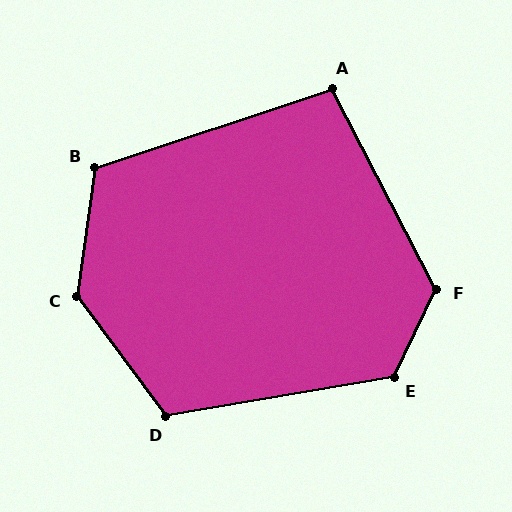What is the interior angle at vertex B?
Approximately 116 degrees (obtuse).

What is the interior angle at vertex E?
Approximately 126 degrees (obtuse).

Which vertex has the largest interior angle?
C, at approximately 135 degrees.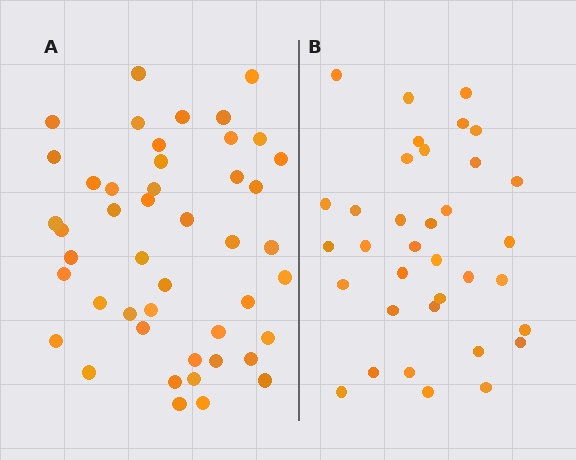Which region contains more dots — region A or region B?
Region A (the left region) has more dots.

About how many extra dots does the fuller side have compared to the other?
Region A has roughly 12 or so more dots than region B.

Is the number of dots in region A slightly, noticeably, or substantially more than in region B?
Region A has noticeably more, but not dramatically so. The ratio is roughly 1.3 to 1.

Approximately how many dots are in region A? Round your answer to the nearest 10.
About 50 dots. (The exact count is 46, which rounds to 50.)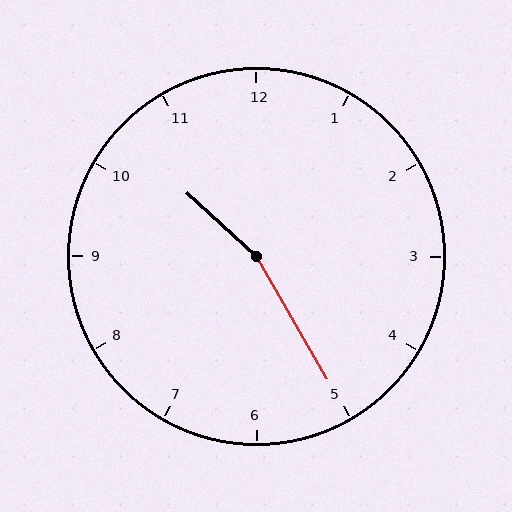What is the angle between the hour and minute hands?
Approximately 162 degrees.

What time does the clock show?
10:25.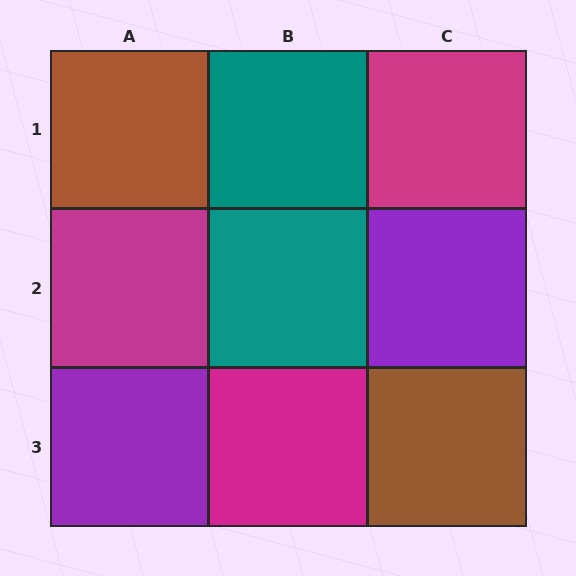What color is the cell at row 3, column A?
Purple.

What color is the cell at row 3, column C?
Brown.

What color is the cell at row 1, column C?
Magenta.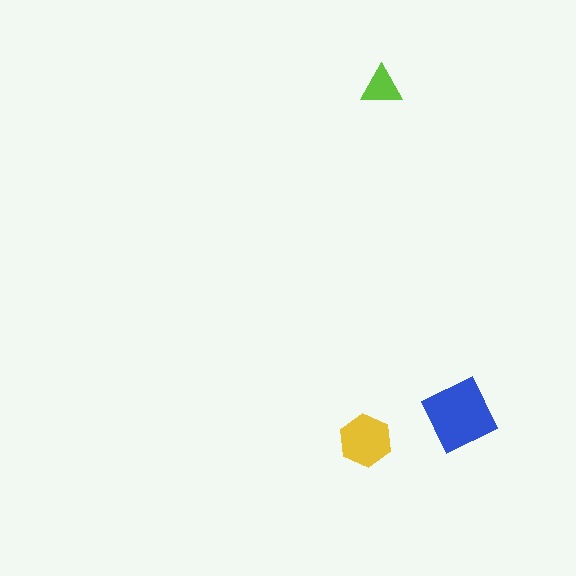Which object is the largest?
The blue diamond.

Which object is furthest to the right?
The blue diamond is rightmost.